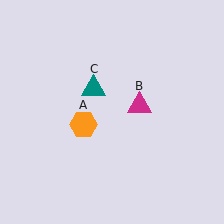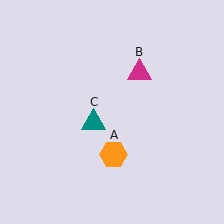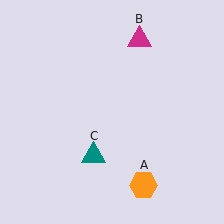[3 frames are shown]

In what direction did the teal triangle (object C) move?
The teal triangle (object C) moved down.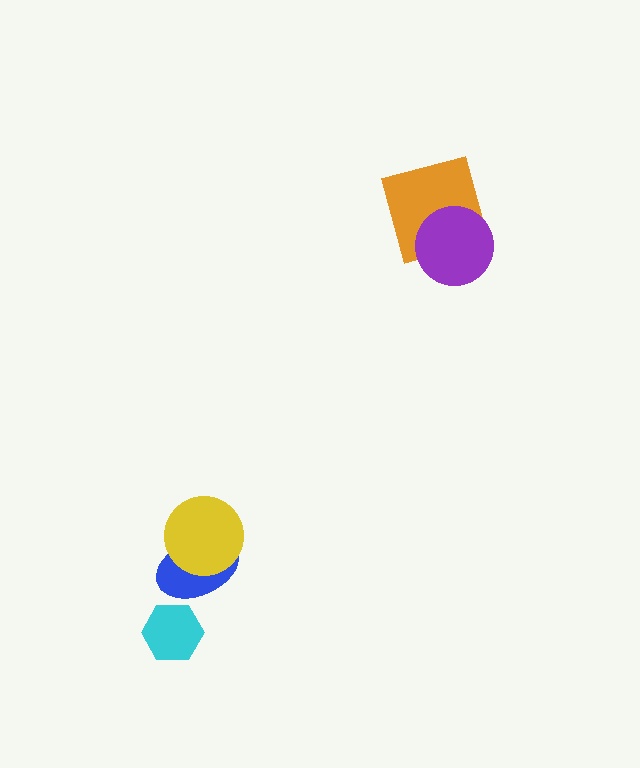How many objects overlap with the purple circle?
1 object overlaps with the purple circle.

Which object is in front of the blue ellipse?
The yellow circle is in front of the blue ellipse.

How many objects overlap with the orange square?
1 object overlaps with the orange square.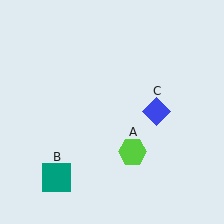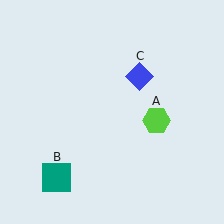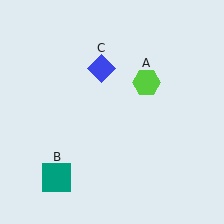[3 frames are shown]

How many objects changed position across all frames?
2 objects changed position: lime hexagon (object A), blue diamond (object C).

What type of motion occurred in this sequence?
The lime hexagon (object A), blue diamond (object C) rotated counterclockwise around the center of the scene.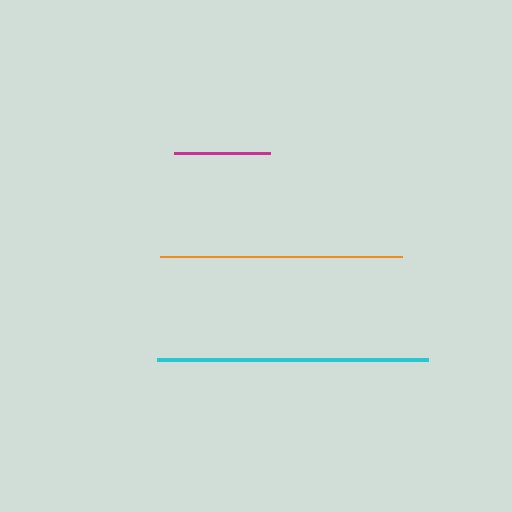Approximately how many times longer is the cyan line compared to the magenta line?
The cyan line is approximately 2.8 times the length of the magenta line.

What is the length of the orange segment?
The orange segment is approximately 242 pixels long.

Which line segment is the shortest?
The magenta line is the shortest at approximately 96 pixels.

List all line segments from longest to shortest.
From longest to shortest: cyan, orange, magenta.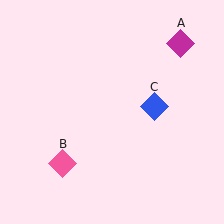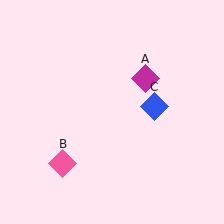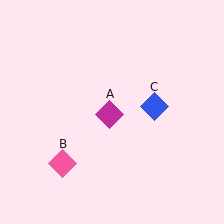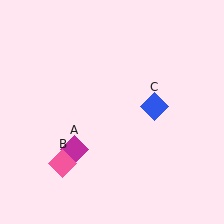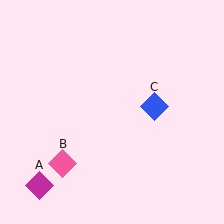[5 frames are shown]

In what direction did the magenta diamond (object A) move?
The magenta diamond (object A) moved down and to the left.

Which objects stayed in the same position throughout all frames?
Pink diamond (object B) and blue diamond (object C) remained stationary.